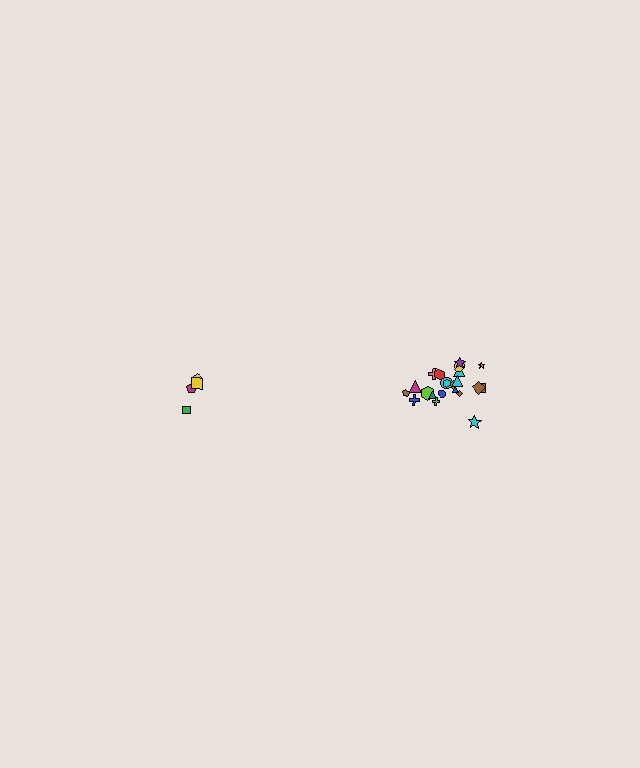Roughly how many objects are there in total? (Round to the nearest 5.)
Roughly 25 objects in total.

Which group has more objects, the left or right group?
The right group.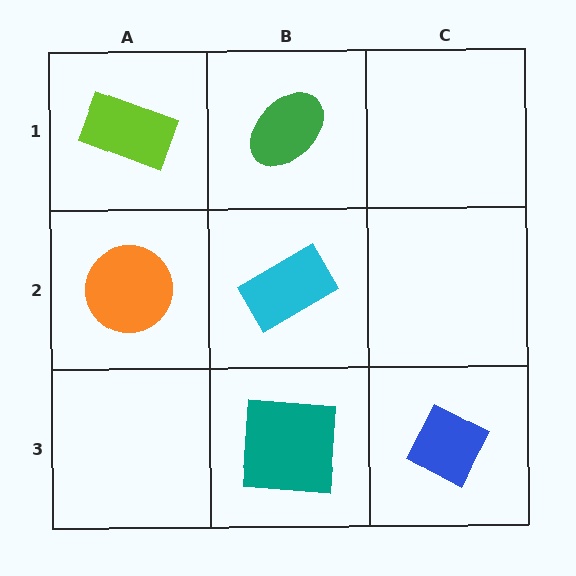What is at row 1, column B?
A green ellipse.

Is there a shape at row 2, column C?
No, that cell is empty.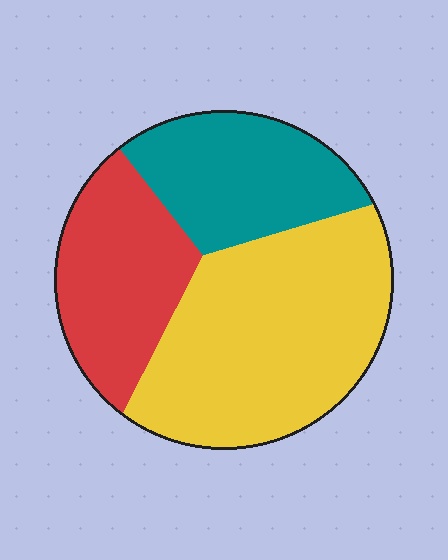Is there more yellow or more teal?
Yellow.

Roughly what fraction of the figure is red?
Red takes up about one quarter (1/4) of the figure.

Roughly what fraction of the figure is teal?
Teal covers about 25% of the figure.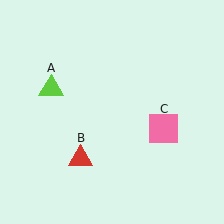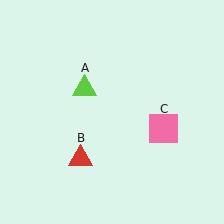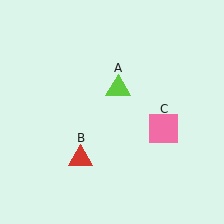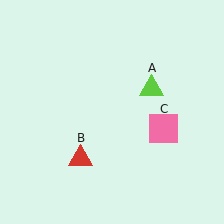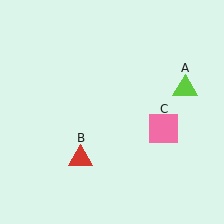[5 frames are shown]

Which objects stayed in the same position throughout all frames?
Red triangle (object B) and pink square (object C) remained stationary.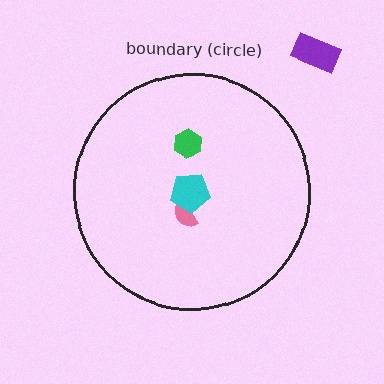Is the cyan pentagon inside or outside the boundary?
Inside.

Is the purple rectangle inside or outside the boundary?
Outside.